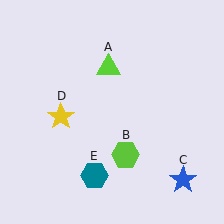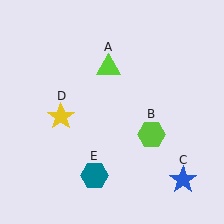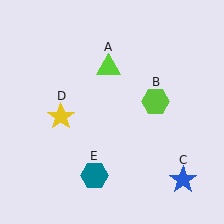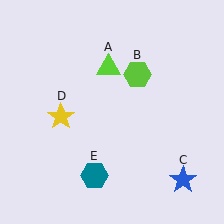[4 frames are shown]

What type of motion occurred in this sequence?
The lime hexagon (object B) rotated counterclockwise around the center of the scene.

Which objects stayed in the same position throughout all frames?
Lime triangle (object A) and blue star (object C) and yellow star (object D) and teal hexagon (object E) remained stationary.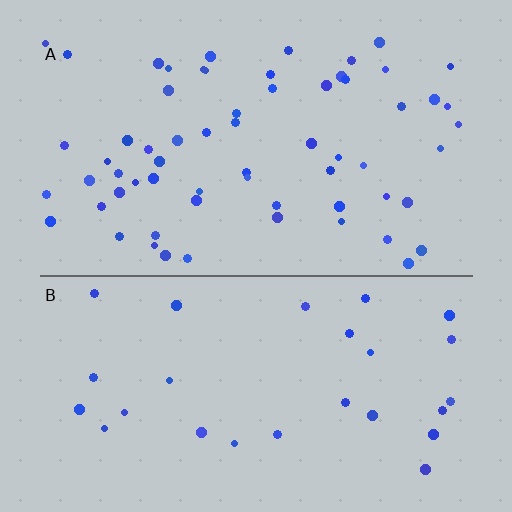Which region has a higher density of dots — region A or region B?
A (the top).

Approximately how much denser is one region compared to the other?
Approximately 2.4× — region A over region B.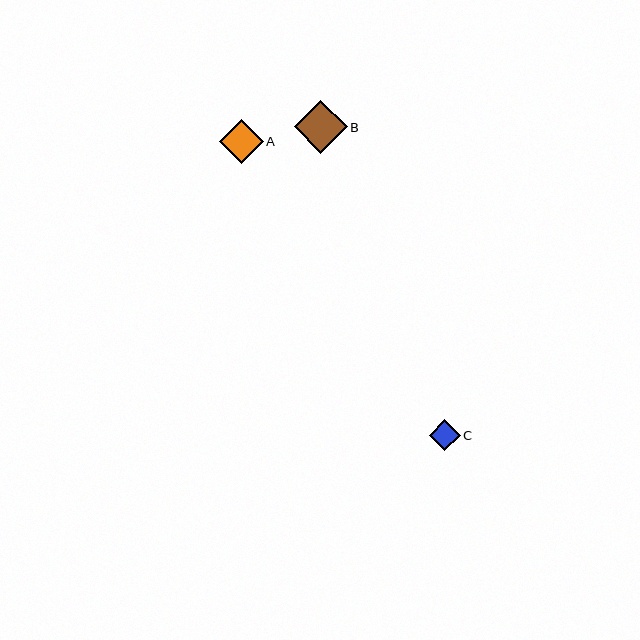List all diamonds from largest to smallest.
From largest to smallest: B, A, C.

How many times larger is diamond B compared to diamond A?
Diamond B is approximately 1.2 times the size of diamond A.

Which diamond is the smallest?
Diamond C is the smallest with a size of approximately 31 pixels.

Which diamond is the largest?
Diamond B is the largest with a size of approximately 53 pixels.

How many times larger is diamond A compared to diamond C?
Diamond A is approximately 1.4 times the size of diamond C.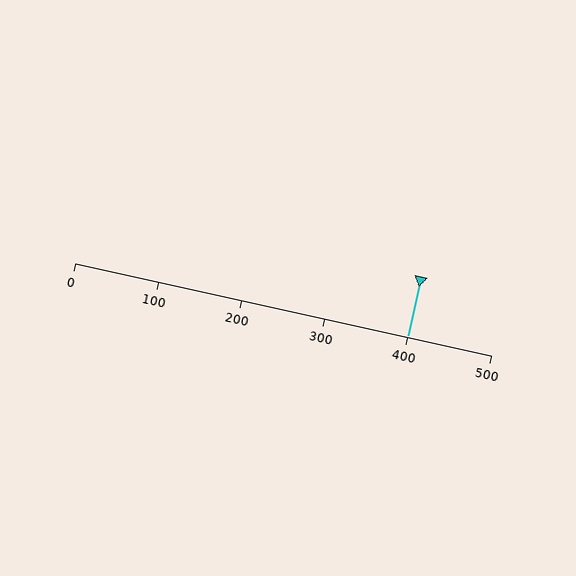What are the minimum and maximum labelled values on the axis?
The axis runs from 0 to 500.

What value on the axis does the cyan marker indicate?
The marker indicates approximately 400.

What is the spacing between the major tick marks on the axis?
The major ticks are spaced 100 apart.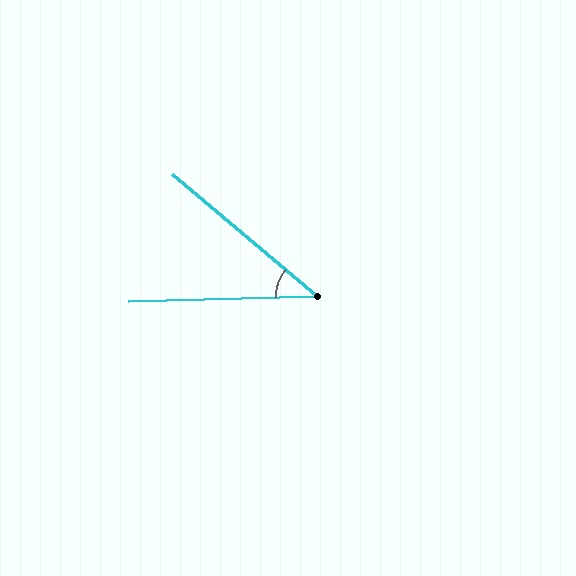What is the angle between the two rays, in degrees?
Approximately 42 degrees.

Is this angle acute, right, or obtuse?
It is acute.